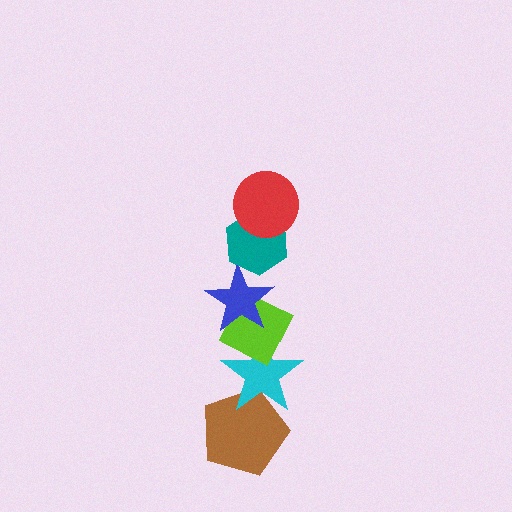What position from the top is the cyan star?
The cyan star is 5th from the top.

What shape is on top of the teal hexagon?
The red circle is on top of the teal hexagon.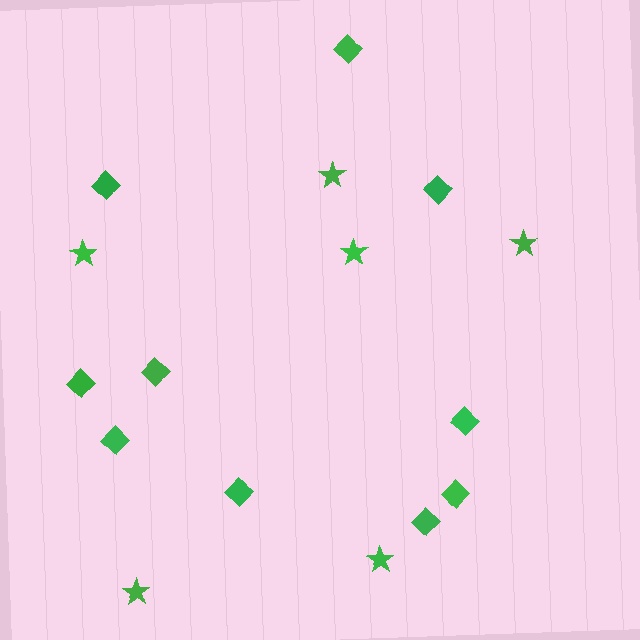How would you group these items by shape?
There are 2 groups: one group of stars (6) and one group of diamonds (10).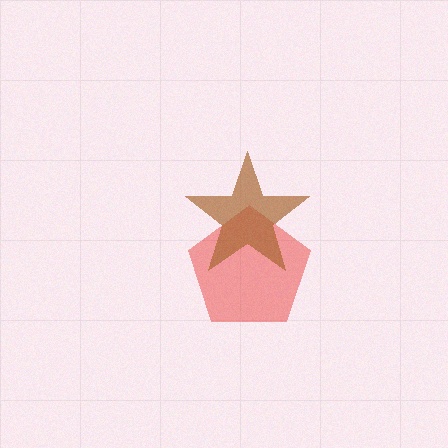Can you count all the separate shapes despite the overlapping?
Yes, there are 2 separate shapes.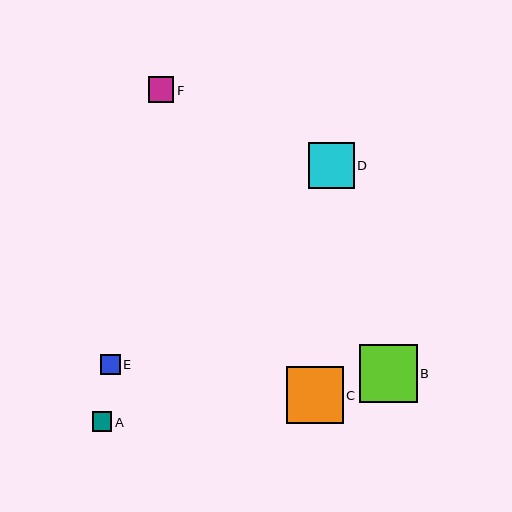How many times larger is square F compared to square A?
Square F is approximately 1.3 times the size of square A.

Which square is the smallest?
Square A is the smallest with a size of approximately 19 pixels.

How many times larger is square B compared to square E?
Square B is approximately 2.9 times the size of square E.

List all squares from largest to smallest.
From largest to smallest: B, C, D, F, E, A.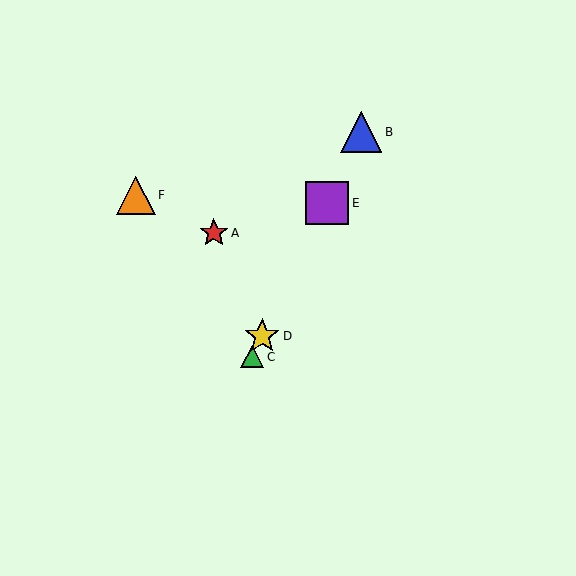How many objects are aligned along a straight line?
4 objects (B, C, D, E) are aligned along a straight line.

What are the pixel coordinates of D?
Object D is at (262, 336).